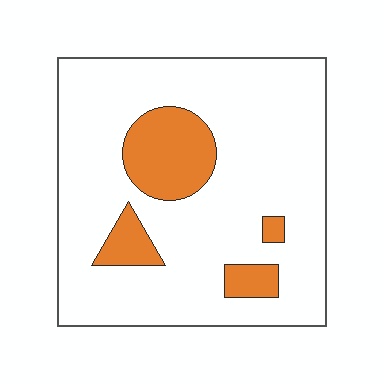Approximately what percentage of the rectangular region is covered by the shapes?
Approximately 15%.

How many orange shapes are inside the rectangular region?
4.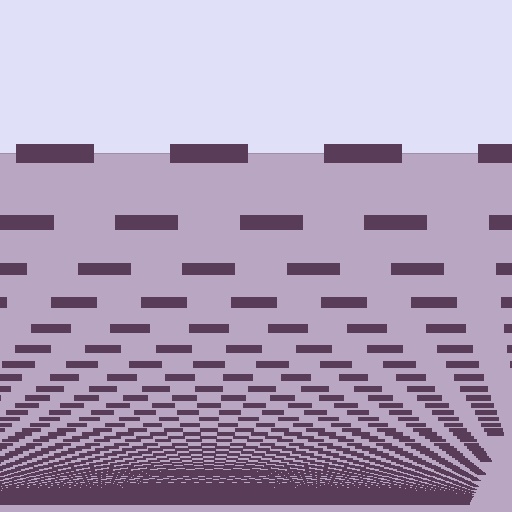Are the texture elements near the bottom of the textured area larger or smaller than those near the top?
Smaller. The gradient is inverted — elements near the bottom are smaller and denser.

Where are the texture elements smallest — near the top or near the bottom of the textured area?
Near the bottom.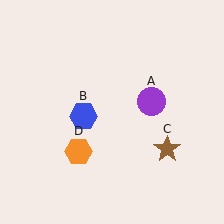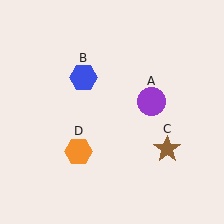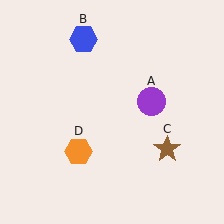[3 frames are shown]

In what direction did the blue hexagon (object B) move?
The blue hexagon (object B) moved up.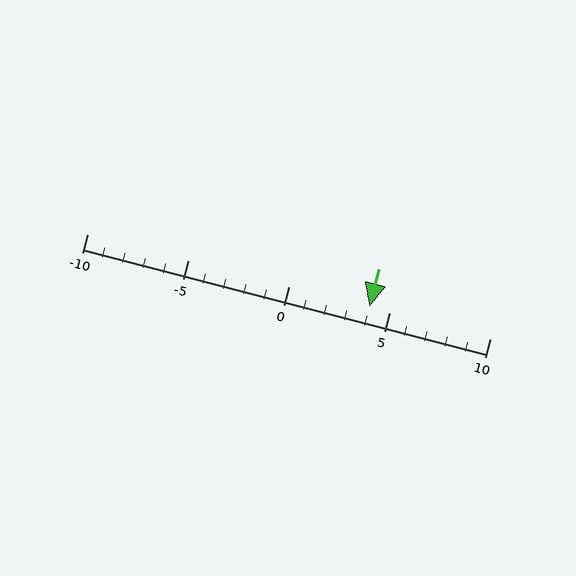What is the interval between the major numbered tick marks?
The major tick marks are spaced 5 units apart.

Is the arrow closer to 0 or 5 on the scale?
The arrow is closer to 5.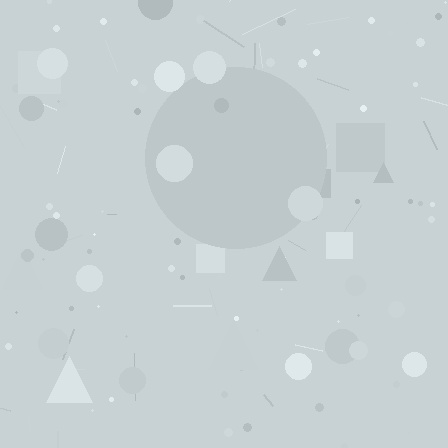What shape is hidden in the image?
A circle is hidden in the image.